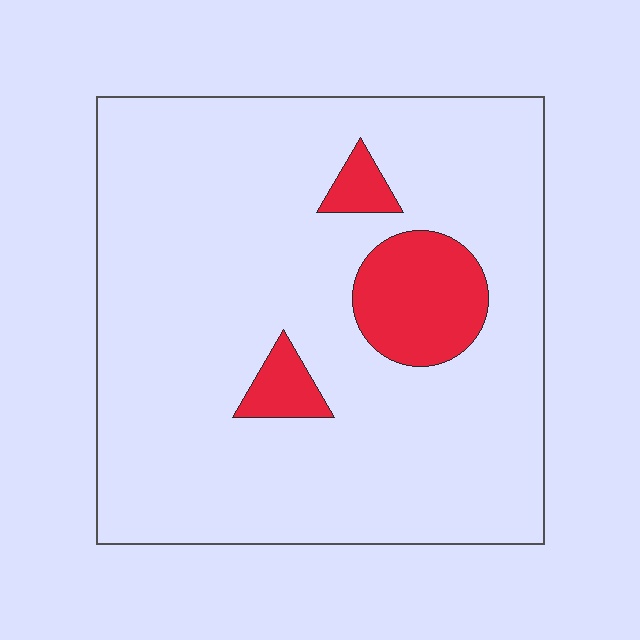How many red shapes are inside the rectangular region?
3.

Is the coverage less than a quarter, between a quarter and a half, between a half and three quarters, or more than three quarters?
Less than a quarter.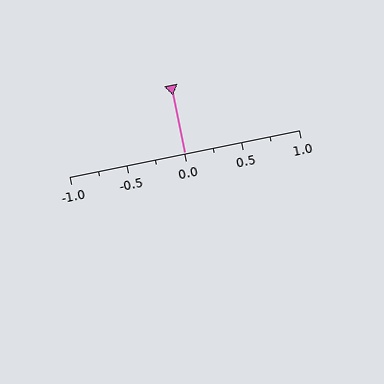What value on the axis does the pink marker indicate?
The marker indicates approximately 0.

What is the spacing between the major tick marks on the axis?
The major ticks are spaced 0.5 apart.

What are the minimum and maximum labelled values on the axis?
The axis runs from -1.0 to 1.0.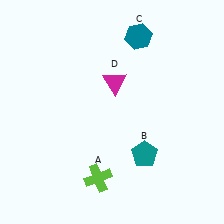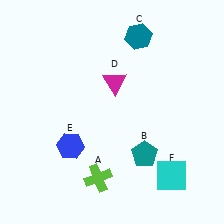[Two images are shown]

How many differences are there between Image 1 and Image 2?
There are 2 differences between the two images.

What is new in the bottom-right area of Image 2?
A cyan square (F) was added in the bottom-right area of Image 2.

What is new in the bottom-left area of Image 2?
A blue hexagon (E) was added in the bottom-left area of Image 2.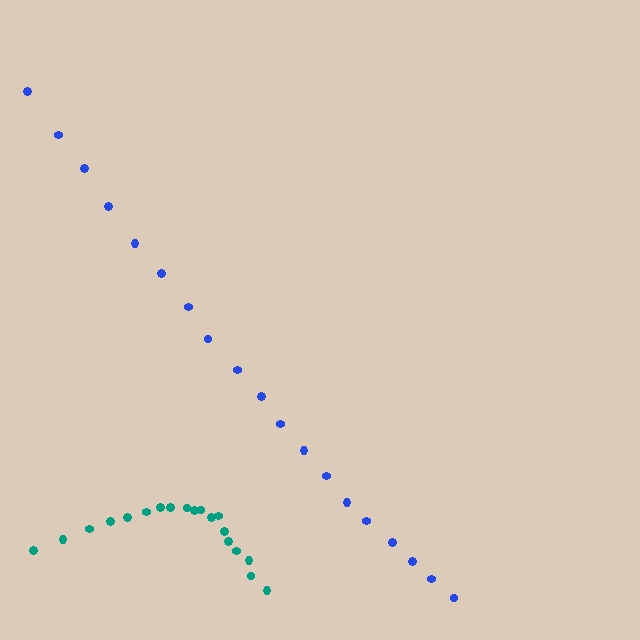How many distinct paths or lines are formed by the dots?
There are 2 distinct paths.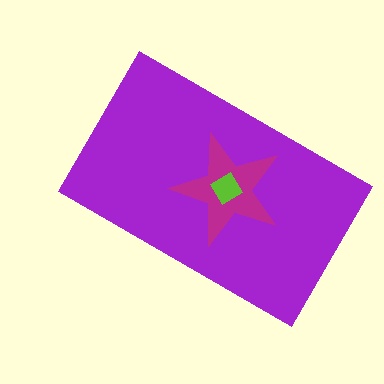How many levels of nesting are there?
3.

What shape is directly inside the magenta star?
The lime diamond.